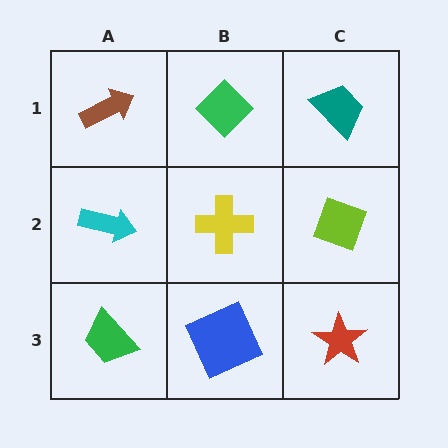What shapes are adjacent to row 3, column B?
A yellow cross (row 2, column B), a green trapezoid (row 3, column A), a red star (row 3, column C).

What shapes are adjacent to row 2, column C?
A teal trapezoid (row 1, column C), a red star (row 3, column C), a yellow cross (row 2, column B).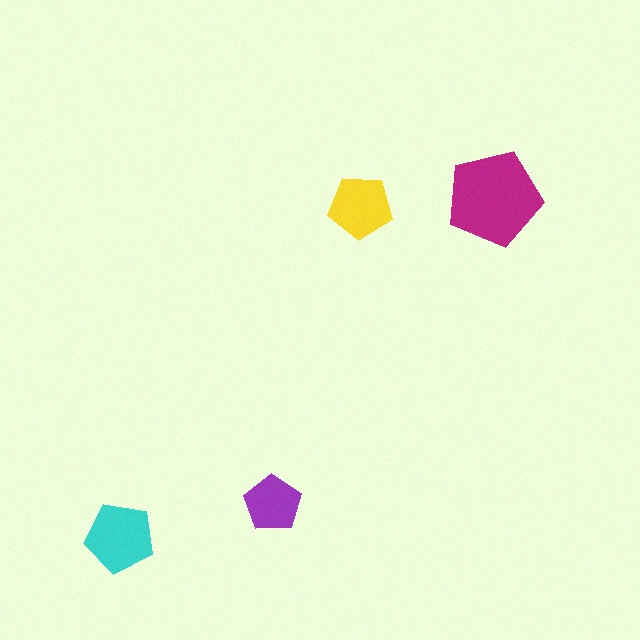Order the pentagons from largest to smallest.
the magenta one, the cyan one, the yellow one, the purple one.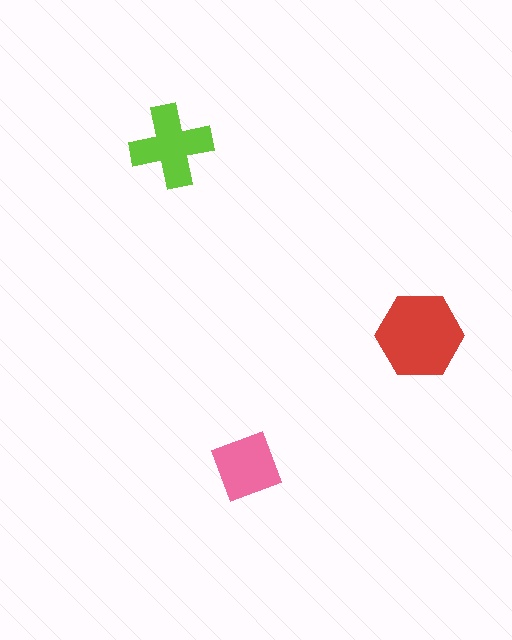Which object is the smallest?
The pink diamond.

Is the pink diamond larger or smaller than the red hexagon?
Smaller.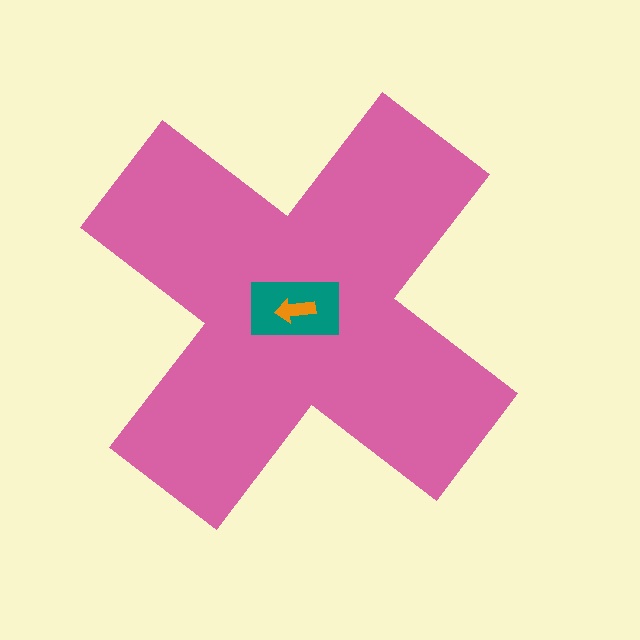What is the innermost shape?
The orange arrow.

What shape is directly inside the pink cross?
The teal rectangle.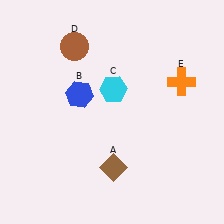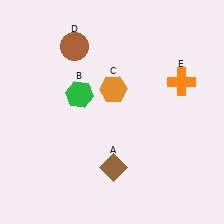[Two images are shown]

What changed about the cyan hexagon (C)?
In Image 1, C is cyan. In Image 2, it changed to orange.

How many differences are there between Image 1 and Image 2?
There are 2 differences between the two images.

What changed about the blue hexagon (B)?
In Image 1, B is blue. In Image 2, it changed to green.